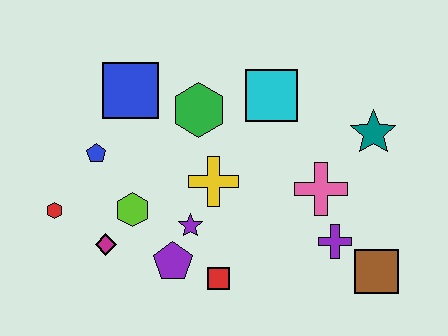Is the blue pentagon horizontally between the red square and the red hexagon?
Yes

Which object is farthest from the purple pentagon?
The teal star is farthest from the purple pentagon.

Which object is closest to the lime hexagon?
The magenta diamond is closest to the lime hexagon.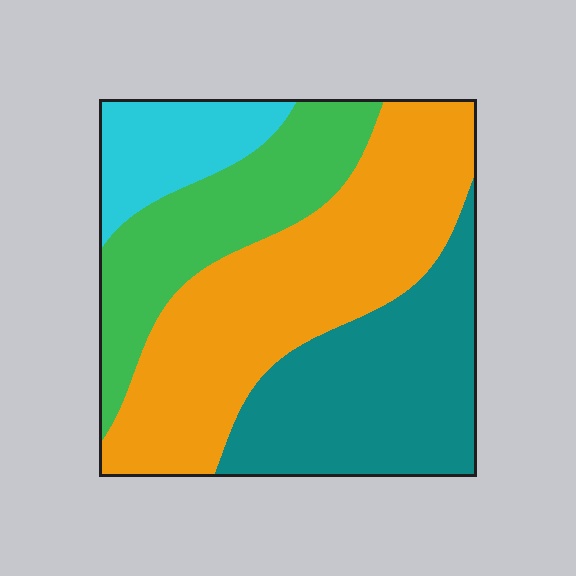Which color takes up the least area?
Cyan, at roughly 10%.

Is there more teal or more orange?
Orange.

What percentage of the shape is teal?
Teal covers about 30% of the shape.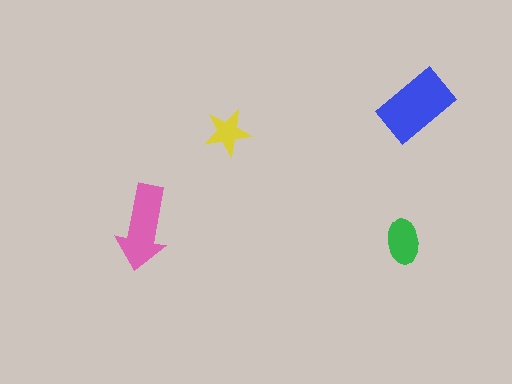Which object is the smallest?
The yellow star.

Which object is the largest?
The blue rectangle.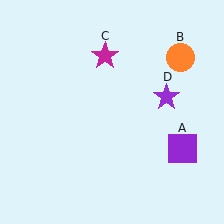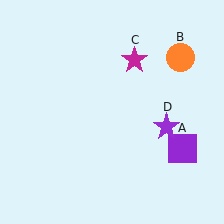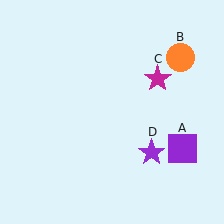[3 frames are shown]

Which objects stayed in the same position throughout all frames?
Purple square (object A) and orange circle (object B) remained stationary.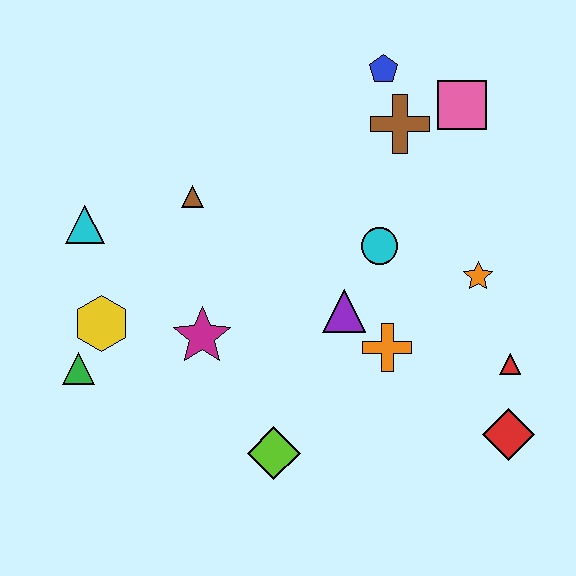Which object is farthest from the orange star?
The green triangle is farthest from the orange star.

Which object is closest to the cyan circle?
The purple triangle is closest to the cyan circle.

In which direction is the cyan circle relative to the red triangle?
The cyan circle is to the left of the red triangle.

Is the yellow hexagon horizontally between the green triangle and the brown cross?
Yes